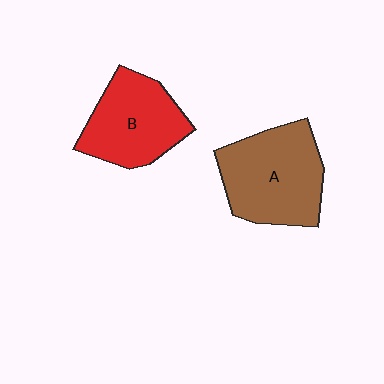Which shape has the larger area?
Shape A (brown).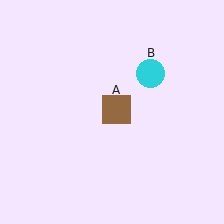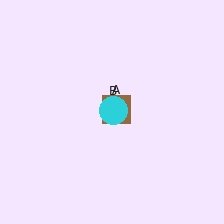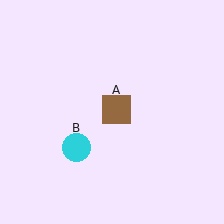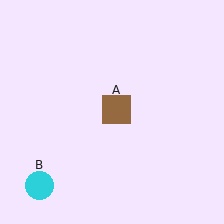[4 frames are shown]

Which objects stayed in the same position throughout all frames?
Brown square (object A) remained stationary.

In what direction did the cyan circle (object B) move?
The cyan circle (object B) moved down and to the left.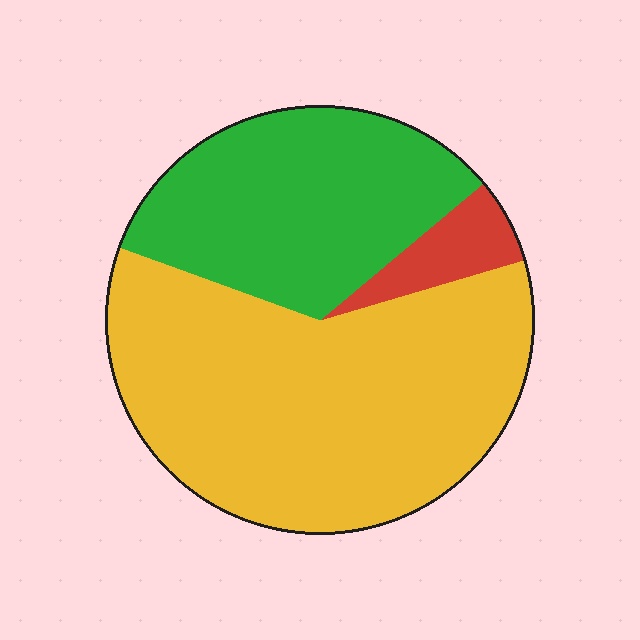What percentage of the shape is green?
Green covers around 35% of the shape.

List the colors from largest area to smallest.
From largest to smallest: yellow, green, red.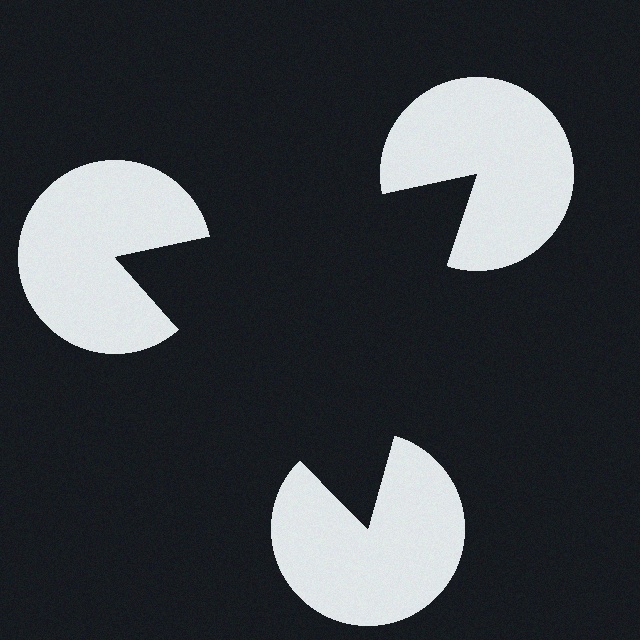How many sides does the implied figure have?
3 sides.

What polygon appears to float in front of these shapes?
An illusory triangle — its edges are inferred from the aligned wedge cuts in the pac-man discs, not physically drawn.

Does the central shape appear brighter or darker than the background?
It typically appears slightly darker than the background, even though no actual brightness change is drawn.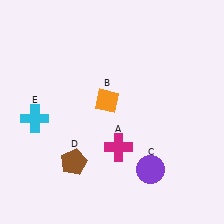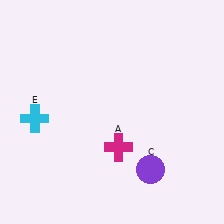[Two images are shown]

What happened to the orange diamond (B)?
The orange diamond (B) was removed in Image 2. It was in the top-left area of Image 1.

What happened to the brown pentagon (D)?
The brown pentagon (D) was removed in Image 2. It was in the bottom-left area of Image 1.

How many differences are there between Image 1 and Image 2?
There are 2 differences between the two images.